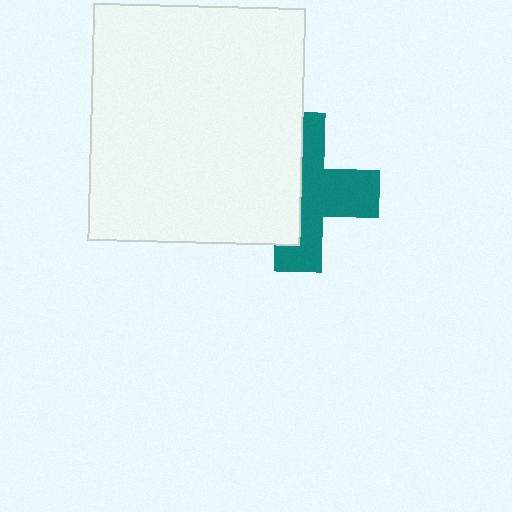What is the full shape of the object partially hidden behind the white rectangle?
The partially hidden object is a teal cross.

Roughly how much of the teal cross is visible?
About half of it is visible (roughly 53%).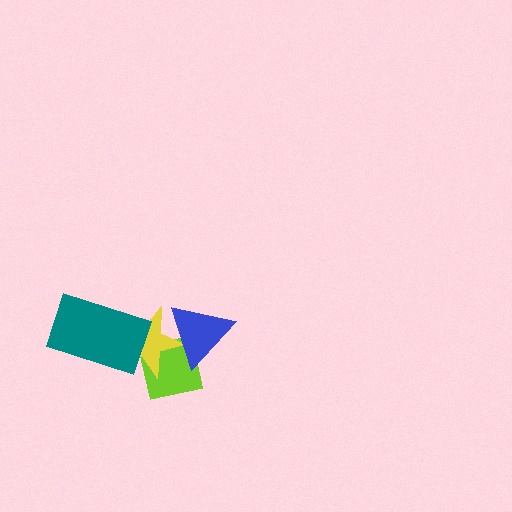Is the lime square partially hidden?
Yes, it is partially covered by another shape.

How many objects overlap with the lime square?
2 objects overlap with the lime square.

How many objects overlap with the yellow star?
3 objects overlap with the yellow star.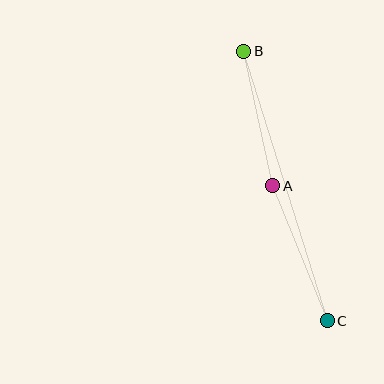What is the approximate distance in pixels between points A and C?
The distance between A and C is approximately 146 pixels.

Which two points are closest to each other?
Points A and B are closest to each other.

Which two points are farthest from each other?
Points B and C are farthest from each other.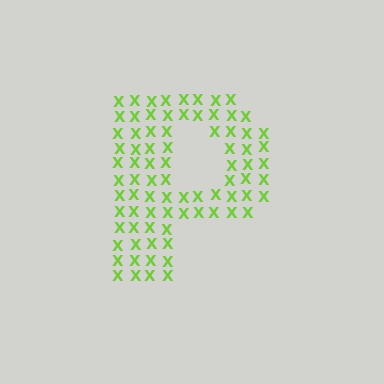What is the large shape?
The large shape is the letter P.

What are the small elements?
The small elements are letter X's.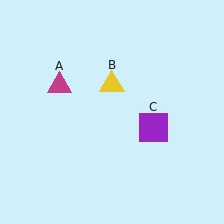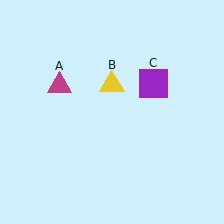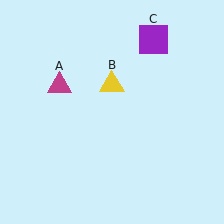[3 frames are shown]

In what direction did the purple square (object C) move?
The purple square (object C) moved up.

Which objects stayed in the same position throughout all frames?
Magenta triangle (object A) and yellow triangle (object B) remained stationary.